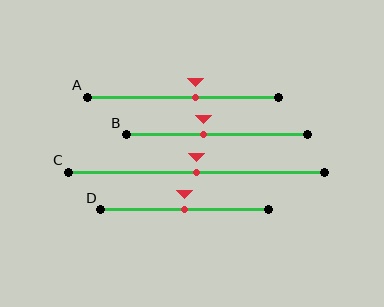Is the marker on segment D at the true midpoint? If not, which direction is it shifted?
Yes, the marker on segment D is at the true midpoint.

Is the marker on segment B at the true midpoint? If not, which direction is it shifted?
No, the marker on segment B is shifted to the left by about 7% of the segment length.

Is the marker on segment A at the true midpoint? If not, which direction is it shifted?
No, the marker on segment A is shifted to the right by about 6% of the segment length.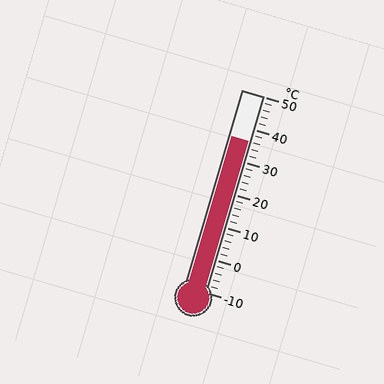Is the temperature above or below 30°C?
The temperature is above 30°C.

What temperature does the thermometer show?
The thermometer shows approximately 36°C.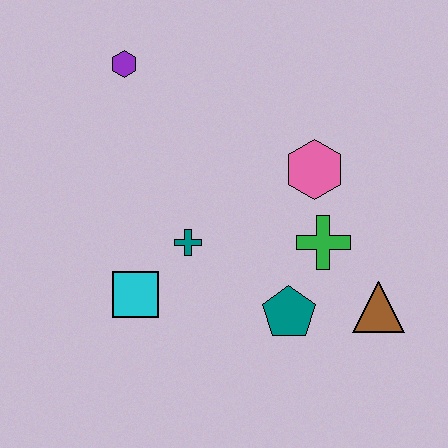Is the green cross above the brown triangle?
Yes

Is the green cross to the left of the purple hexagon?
No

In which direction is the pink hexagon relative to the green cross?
The pink hexagon is above the green cross.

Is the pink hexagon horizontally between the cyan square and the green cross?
Yes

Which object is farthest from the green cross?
The purple hexagon is farthest from the green cross.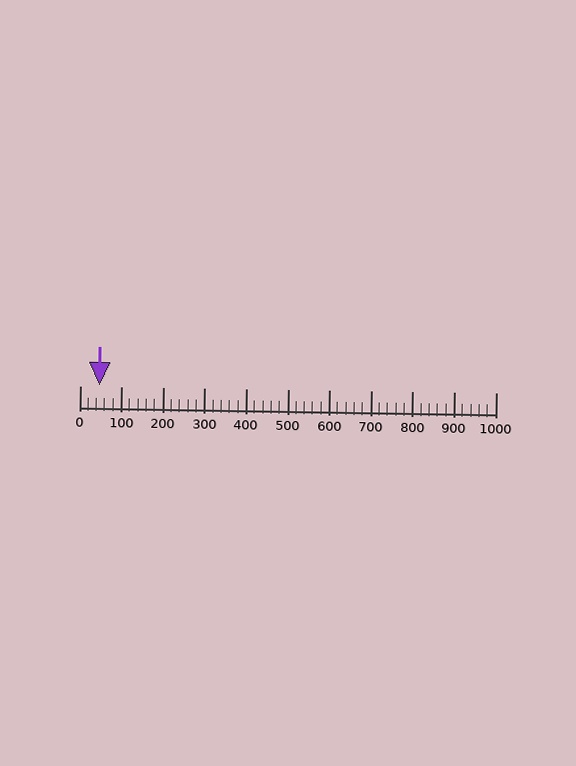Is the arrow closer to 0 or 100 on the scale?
The arrow is closer to 0.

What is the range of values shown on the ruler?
The ruler shows values from 0 to 1000.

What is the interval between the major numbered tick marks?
The major tick marks are spaced 100 units apart.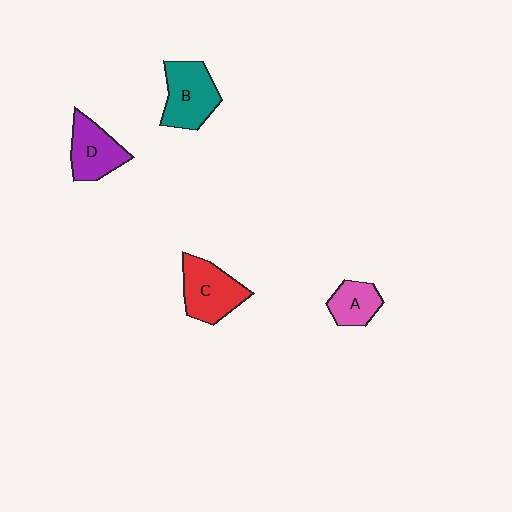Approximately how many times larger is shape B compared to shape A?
Approximately 1.6 times.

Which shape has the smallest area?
Shape A (pink).